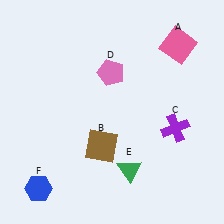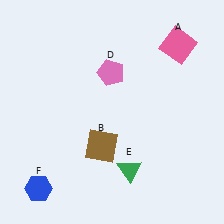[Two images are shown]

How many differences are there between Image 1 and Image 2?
There is 1 difference between the two images.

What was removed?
The purple cross (C) was removed in Image 2.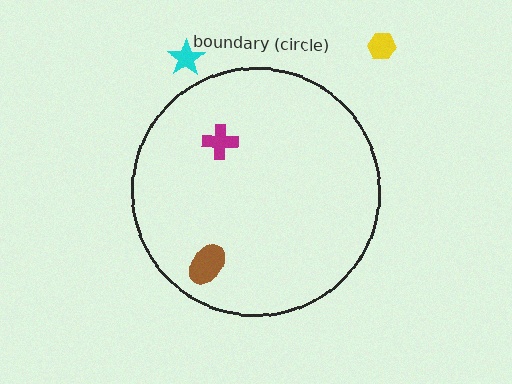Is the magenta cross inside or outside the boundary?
Inside.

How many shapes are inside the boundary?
2 inside, 2 outside.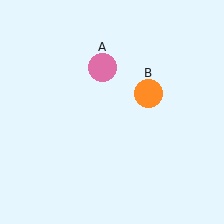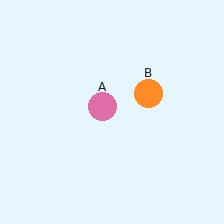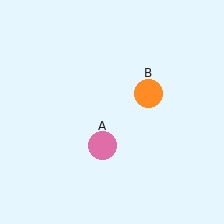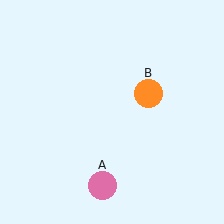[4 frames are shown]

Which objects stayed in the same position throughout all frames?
Orange circle (object B) remained stationary.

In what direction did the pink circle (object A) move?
The pink circle (object A) moved down.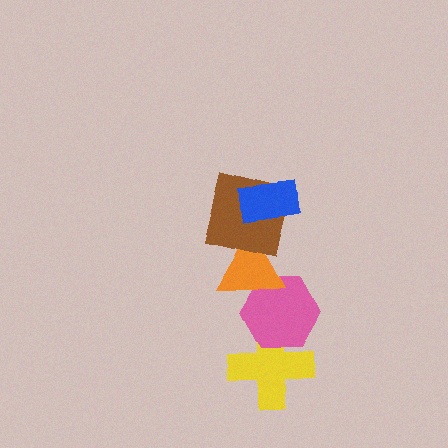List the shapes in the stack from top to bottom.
From top to bottom: the blue rectangle, the brown square, the orange triangle, the pink hexagon, the yellow cross.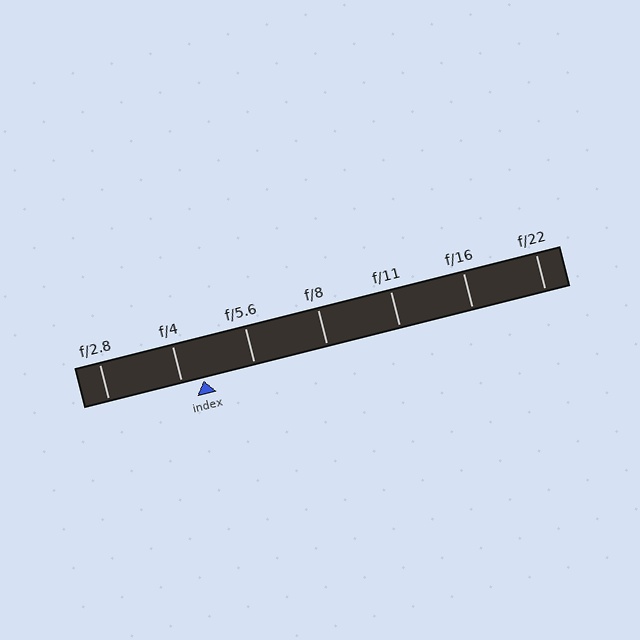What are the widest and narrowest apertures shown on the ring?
The widest aperture shown is f/2.8 and the narrowest is f/22.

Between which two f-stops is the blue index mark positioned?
The index mark is between f/4 and f/5.6.